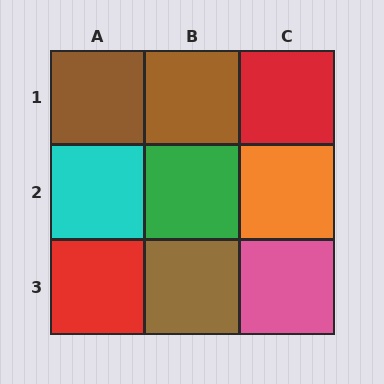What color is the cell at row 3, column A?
Red.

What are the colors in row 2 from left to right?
Cyan, green, orange.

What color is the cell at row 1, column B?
Brown.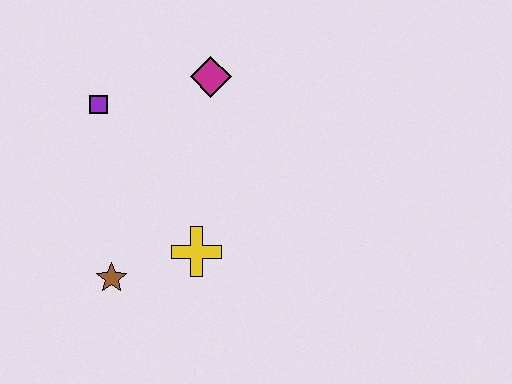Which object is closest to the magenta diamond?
The purple square is closest to the magenta diamond.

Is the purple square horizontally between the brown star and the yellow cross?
No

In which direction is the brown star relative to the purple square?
The brown star is below the purple square.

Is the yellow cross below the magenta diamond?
Yes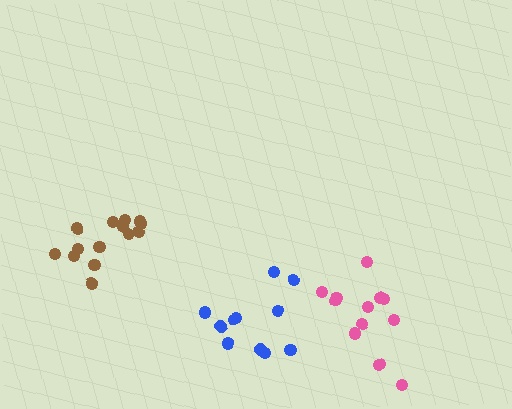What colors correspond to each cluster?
The clusters are colored: brown, pink, blue.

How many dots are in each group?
Group 1: 14 dots, Group 2: 12 dots, Group 3: 11 dots (37 total).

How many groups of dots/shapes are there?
There are 3 groups.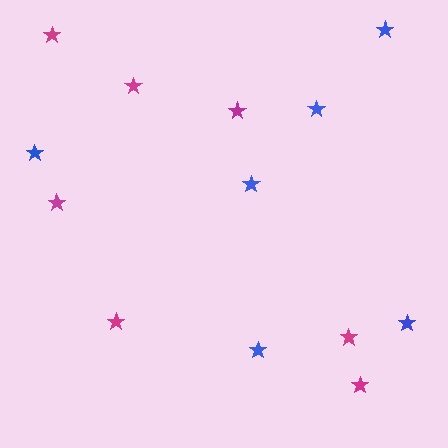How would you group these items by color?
There are 2 groups: one group of blue stars (6) and one group of magenta stars (7).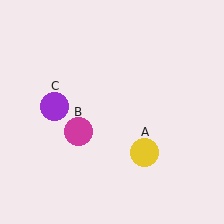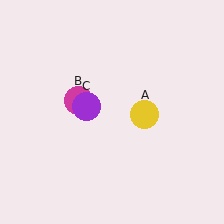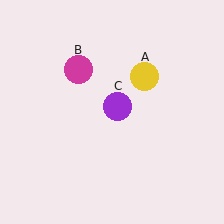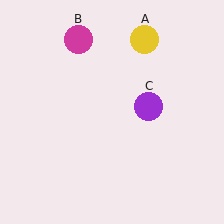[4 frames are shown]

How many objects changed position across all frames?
3 objects changed position: yellow circle (object A), magenta circle (object B), purple circle (object C).